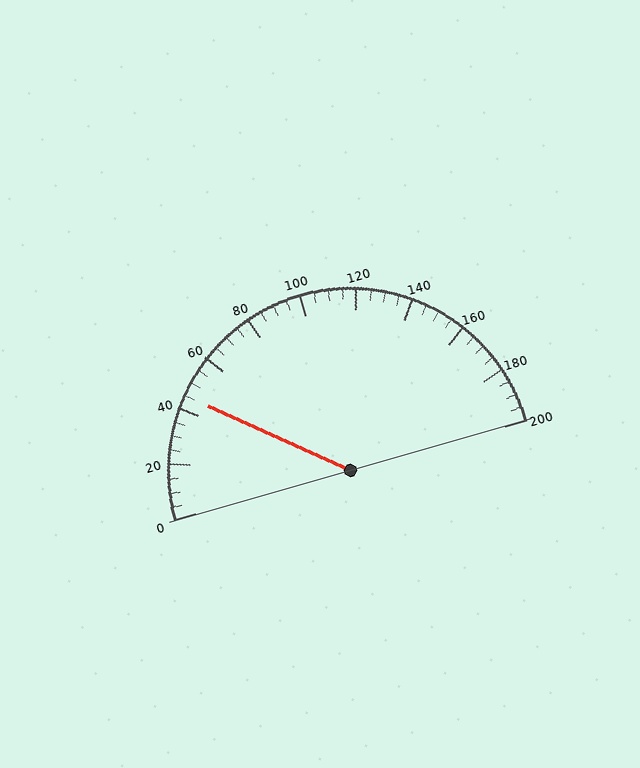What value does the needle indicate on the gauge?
The needle indicates approximately 45.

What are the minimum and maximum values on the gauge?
The gauge ranges from 0 to 200.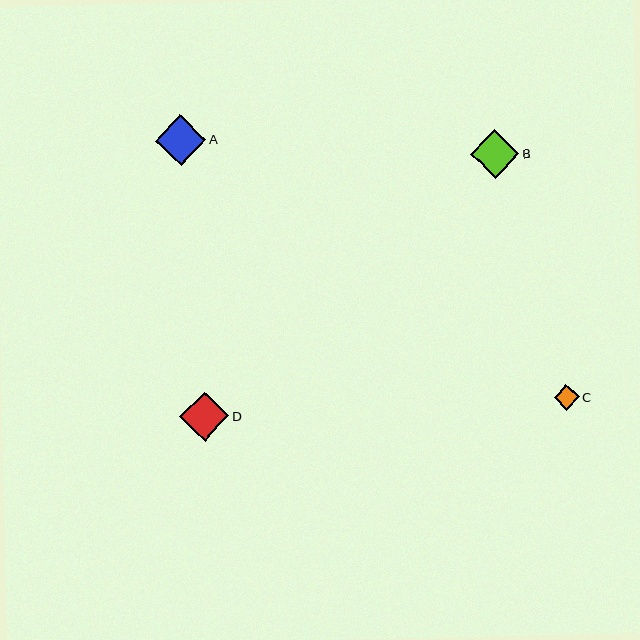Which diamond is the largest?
Diamond A is the largest with a size of approximately 50 pixels.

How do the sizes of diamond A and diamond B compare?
Diamond A and diamond B are approximately the same size.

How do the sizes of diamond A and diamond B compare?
Diamond A and diamond B are approximately the same size.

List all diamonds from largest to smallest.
From largest to smallest: A, D, B, C.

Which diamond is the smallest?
Diamond C is the smallest with a size of approximately 25 pixels.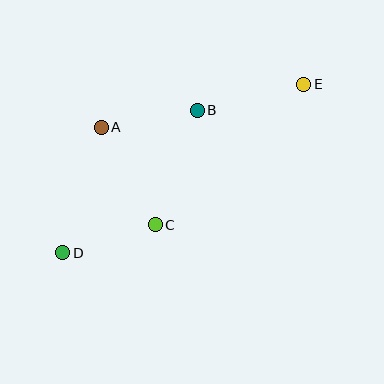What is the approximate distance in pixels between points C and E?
The distance between C and E is approximately 204 pixels.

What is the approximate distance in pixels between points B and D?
The distance between B and D is approximately 196 pixels.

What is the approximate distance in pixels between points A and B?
The distance between A and B is approximately 98 pixels.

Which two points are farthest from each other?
Points D and E are farthest from each other.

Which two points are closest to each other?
Points C and D are closest to each other.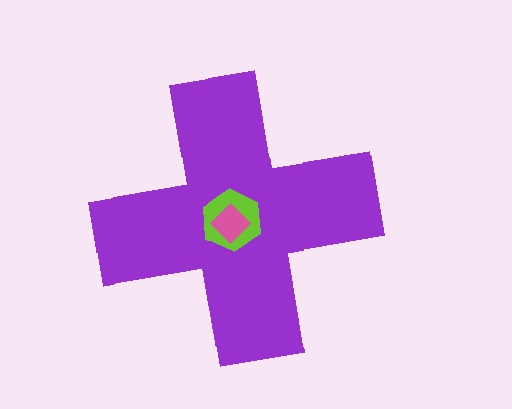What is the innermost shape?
The pink diamond.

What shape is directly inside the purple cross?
The lime hexagon.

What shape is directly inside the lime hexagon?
The pink diamond.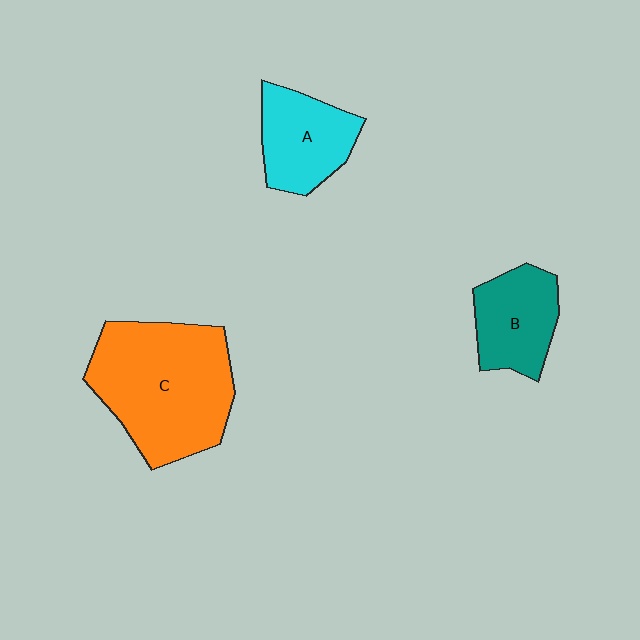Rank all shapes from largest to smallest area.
From largest to smallest: C (orange), A (cyan), B (teal).